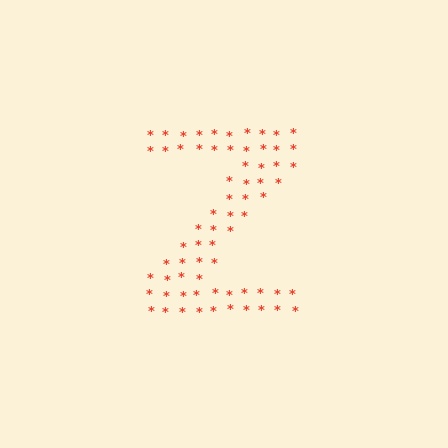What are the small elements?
The small elements are asterisks.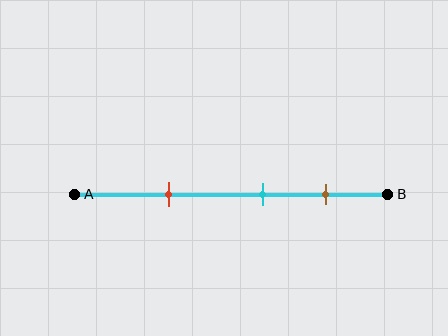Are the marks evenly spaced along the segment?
Yes, the marks are approximately evenly spaced.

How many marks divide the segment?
There are 3 marks dividing the segment.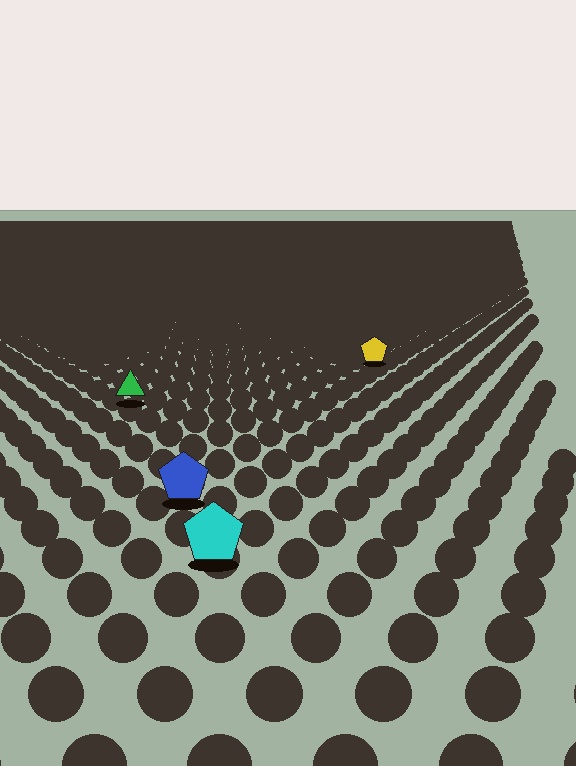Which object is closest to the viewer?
The cyan pentagon is closest. The texture marks near it are larger and more spread out.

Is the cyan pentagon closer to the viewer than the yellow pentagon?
Yes. The cyan pentagon is closer — you can tell from the texture gradient: the ground texture is coarser near it.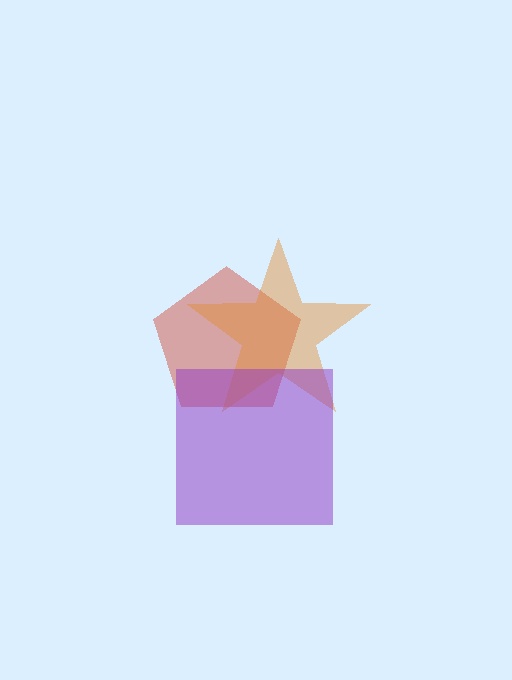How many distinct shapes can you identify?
There are 3 distinct shapes: a red pentagon, an orange star, a purple square.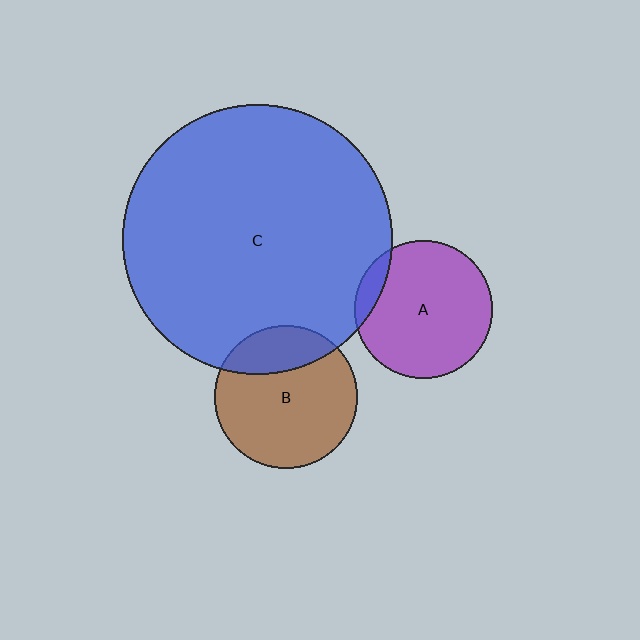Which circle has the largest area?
Circle C (blue).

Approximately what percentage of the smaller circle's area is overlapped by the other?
Approximately 25%.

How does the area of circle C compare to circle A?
Approximately 3.8 times.